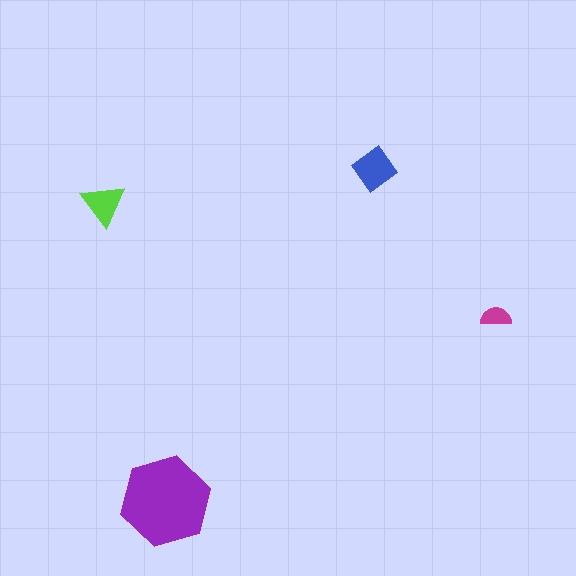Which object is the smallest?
The magenta semicircle.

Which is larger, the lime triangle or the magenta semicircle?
The lime triangle.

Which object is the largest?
The purple hexagon.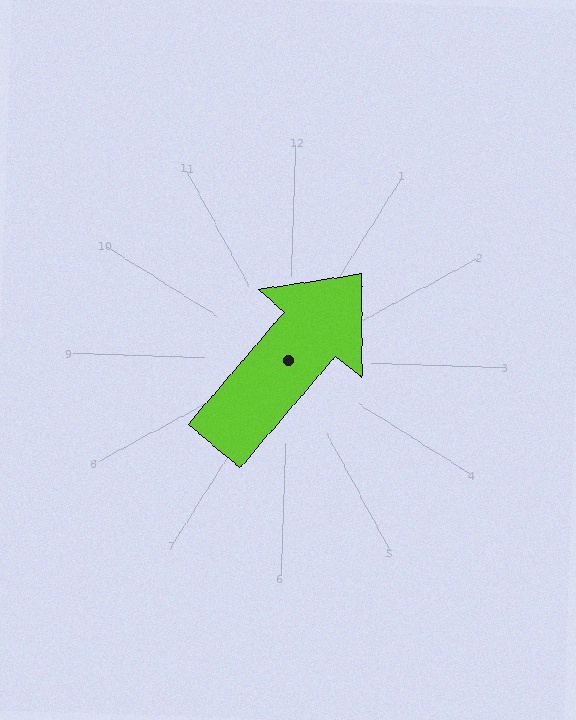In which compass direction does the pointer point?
Northeast.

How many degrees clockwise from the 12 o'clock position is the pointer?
Approximately 39 degrees.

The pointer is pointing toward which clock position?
Roughly 1 o'clock.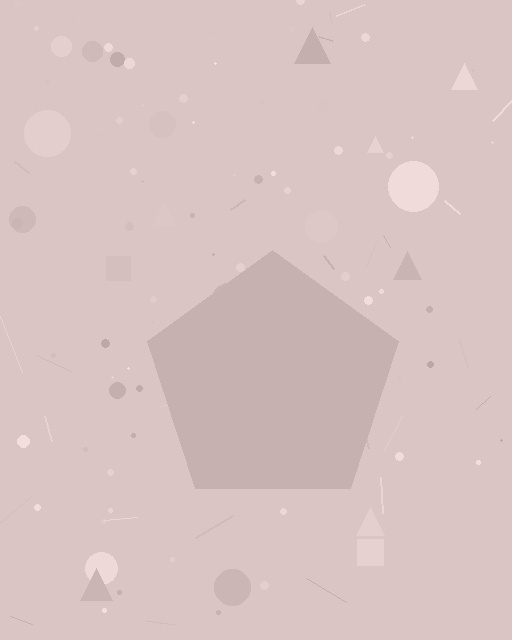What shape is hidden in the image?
A pentagon is hidden in the image.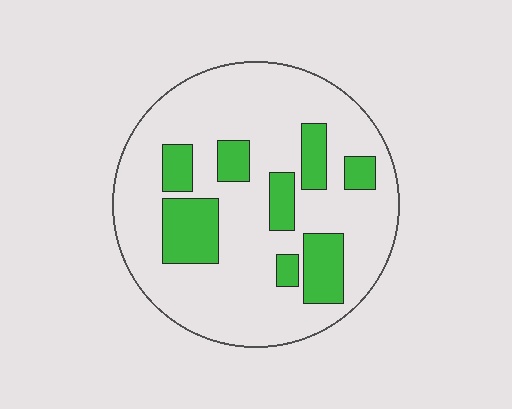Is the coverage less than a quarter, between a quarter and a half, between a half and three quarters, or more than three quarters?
Less than a quarter.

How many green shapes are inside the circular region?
8.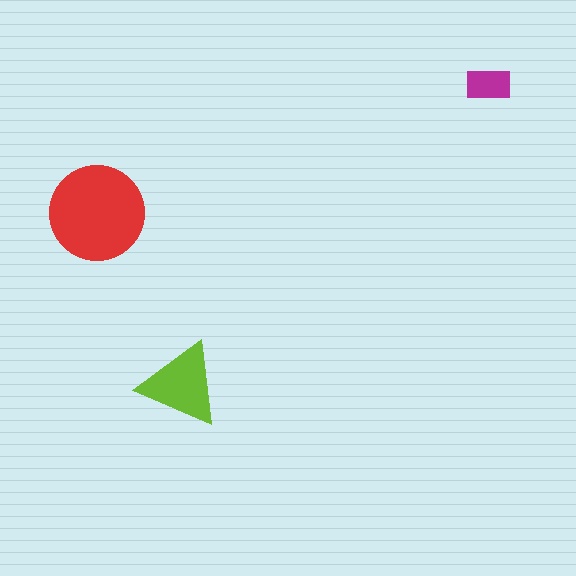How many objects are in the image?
There are 3 objects in the image.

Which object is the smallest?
The magenta rectangle.